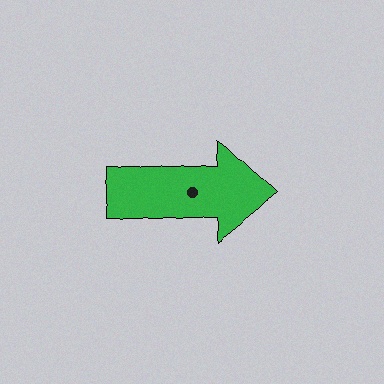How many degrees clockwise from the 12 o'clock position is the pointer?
Approximately 92 degrees.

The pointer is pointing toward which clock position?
Roughly 3 o'clock.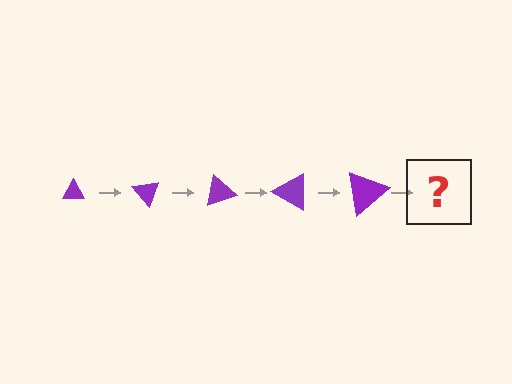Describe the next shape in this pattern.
It should be a triangle, larger than the previous one and rotated 250 degrees from the start.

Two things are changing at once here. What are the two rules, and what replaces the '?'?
The two rules are that the triangle grows larger each step and it rotates 50 degrees each step. The '?' should be a triangle, larger than the previous one and rotated 250 degrees from the start.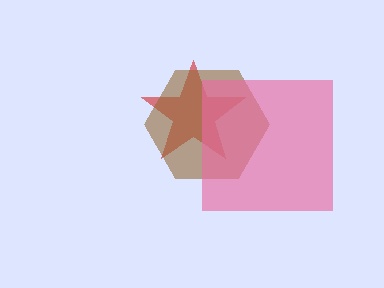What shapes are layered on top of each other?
The layered shapes are: a red star, a brown hexagon, a pink square.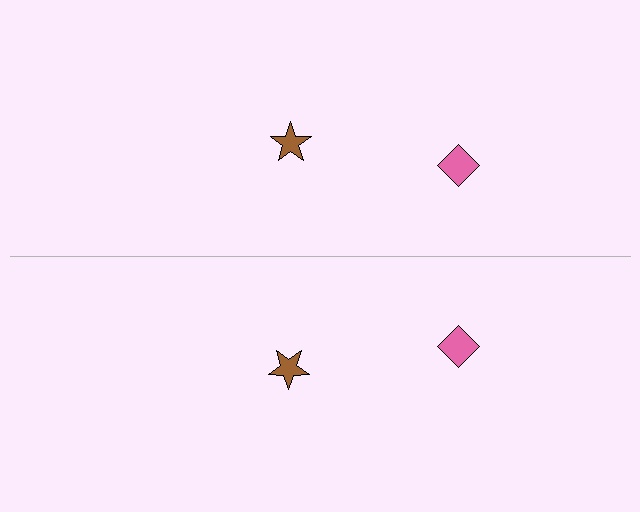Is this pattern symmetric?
Yes, this pattern has bilateral (reflection) symmetry.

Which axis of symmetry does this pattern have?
The pattern has a horizontal axis of symmetry running through the center of the image.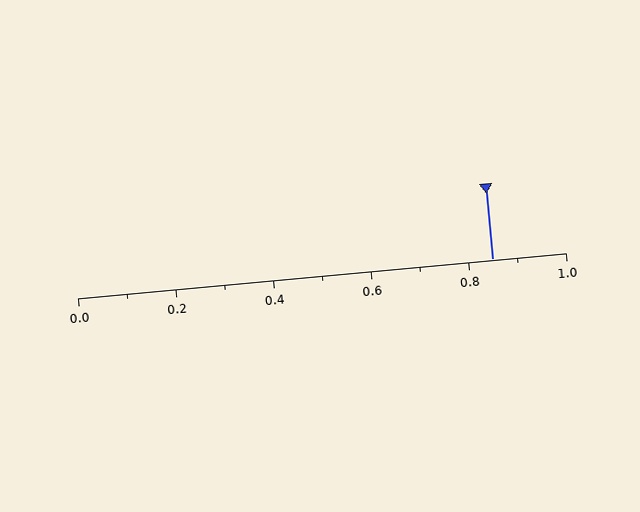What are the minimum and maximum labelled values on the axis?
The axis runs from 0.0 to 1.0.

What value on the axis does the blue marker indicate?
The marker indicates approximately 0.85.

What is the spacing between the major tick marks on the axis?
The major ticks are spaced 0.2 apart.